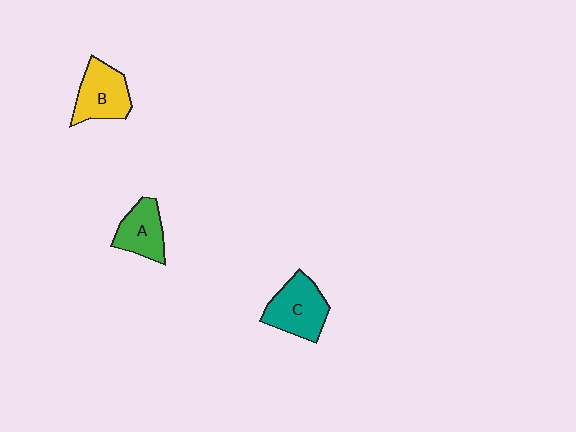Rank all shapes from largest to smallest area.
From largest to smallest: C (teal), B (yellow), A (green).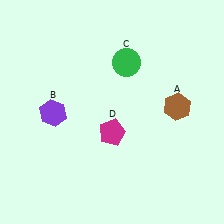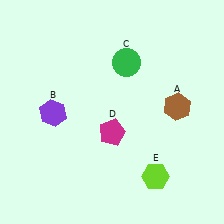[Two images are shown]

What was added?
A lime hexagon (E) was added in Image 2.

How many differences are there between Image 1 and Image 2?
There is 1 difference between the two images.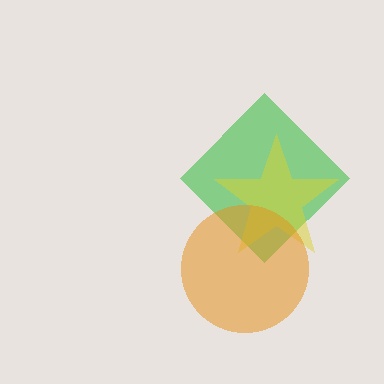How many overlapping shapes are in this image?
There are 3 overlapping shapes in the image.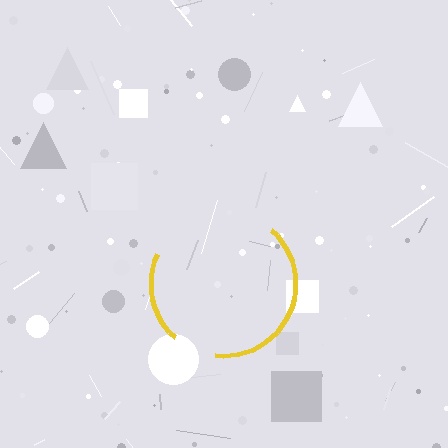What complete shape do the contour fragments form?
The contour fragments form a circle.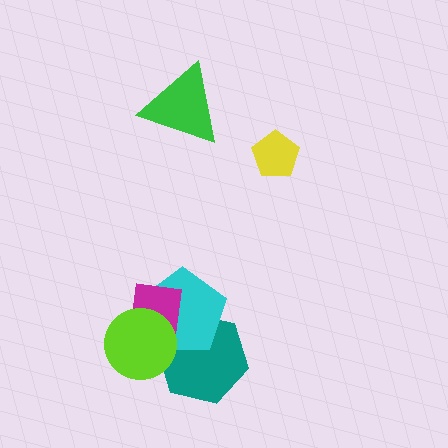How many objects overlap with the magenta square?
3 objects overlap with the magenta square.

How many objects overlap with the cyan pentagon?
3 objects overlap with the cyan pentagon.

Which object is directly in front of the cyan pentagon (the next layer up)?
The magenta square is directly in front of the cyan pentagon.